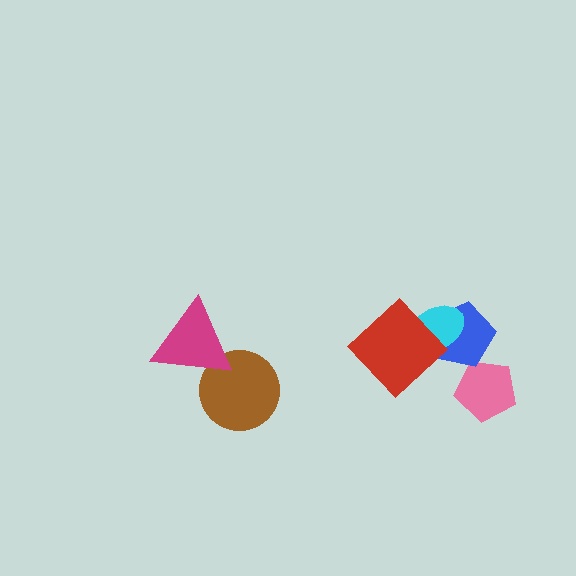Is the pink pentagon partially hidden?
Yes, it is partially covered by another shape.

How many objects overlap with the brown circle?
1 object overlaps with the brown circle.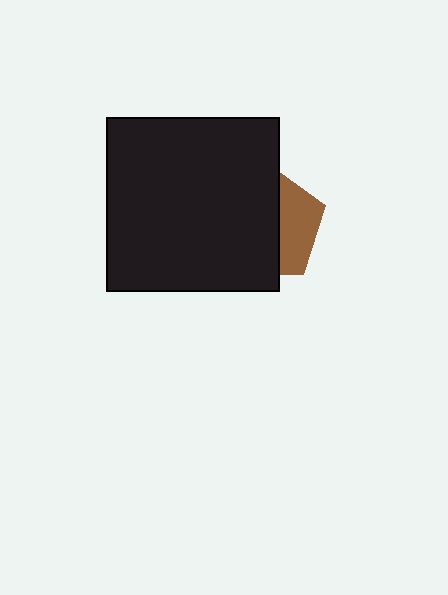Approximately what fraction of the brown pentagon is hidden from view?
Roughly 64% of the brown pentagon is hidden behind the black square.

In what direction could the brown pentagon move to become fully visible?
The brown pentagon could move right. That would shift it out from behind the black square entirely.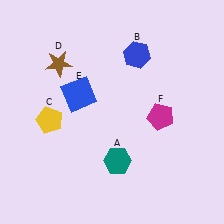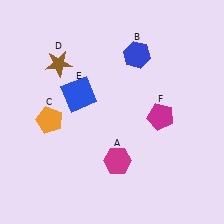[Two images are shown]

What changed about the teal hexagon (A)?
In Image 1, A is teal. In Image 2, it changed to magenta.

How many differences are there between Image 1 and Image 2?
There are 2 differences between the two images.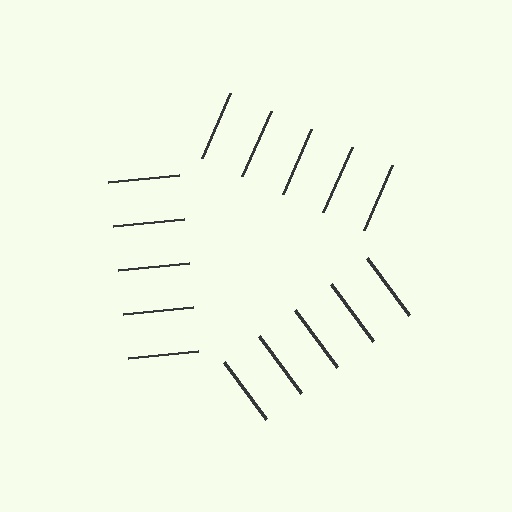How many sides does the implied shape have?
3 sides — the line-ends trace a triangle.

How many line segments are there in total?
15 — 5 along each of the 3 edges.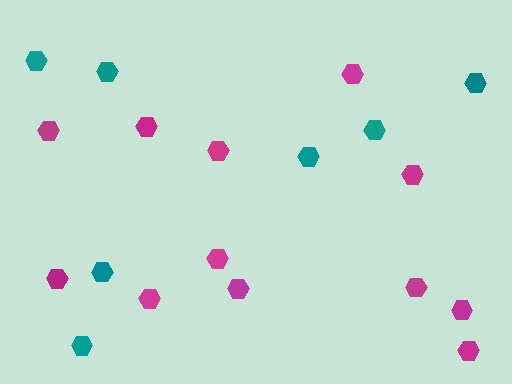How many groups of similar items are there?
There are 2 groups: one group of magenta hexagons (12) and one group of teal hexagons (7).